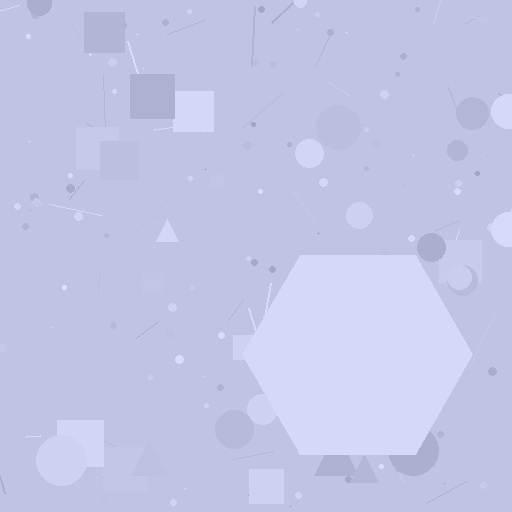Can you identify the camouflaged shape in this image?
The camouflaged shape is a hexagon.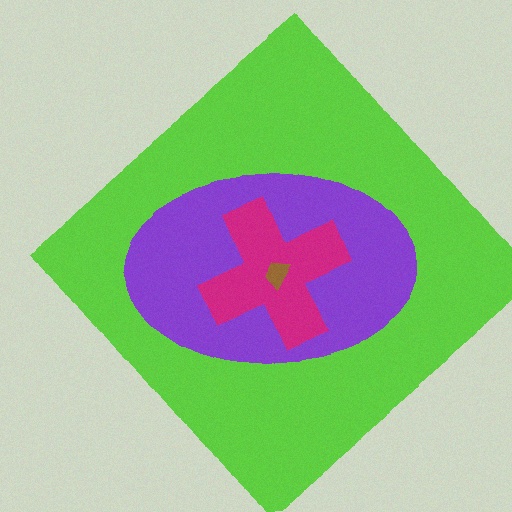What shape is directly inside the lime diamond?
The purple ellipse.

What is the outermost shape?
The lime diamond.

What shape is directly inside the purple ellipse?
The magenta cross.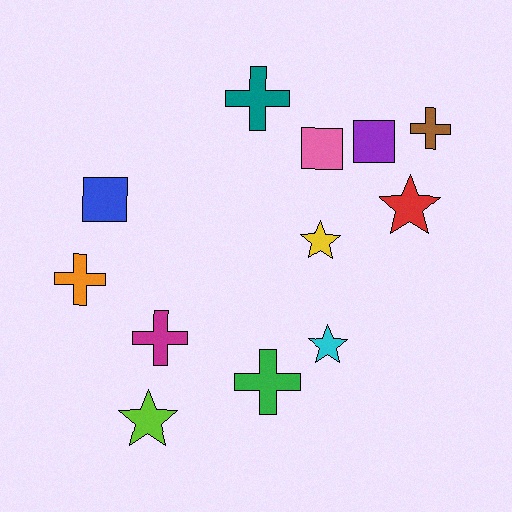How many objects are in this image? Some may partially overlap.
There are 12 objects.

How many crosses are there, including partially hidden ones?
There are 5 crosses.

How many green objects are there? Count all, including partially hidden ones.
There is 1 green object.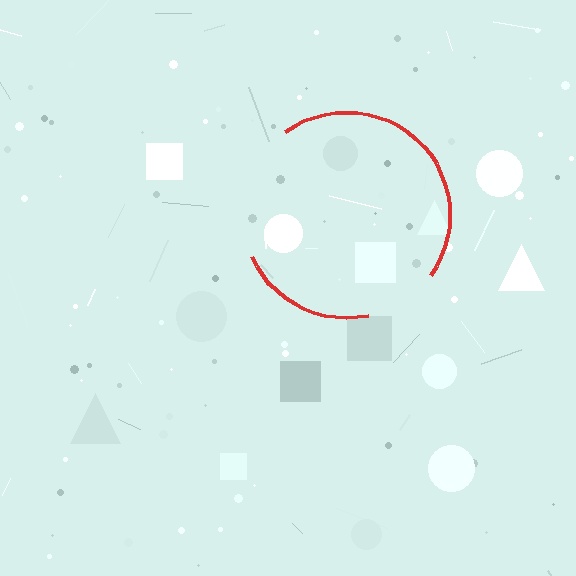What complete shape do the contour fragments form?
The contour fragments form a circle.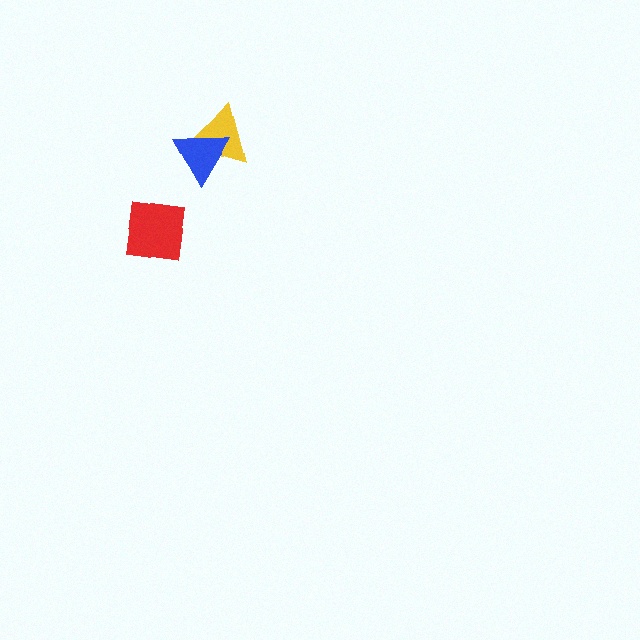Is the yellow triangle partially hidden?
Yes, it is partially covered by another shape.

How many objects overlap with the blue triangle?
1 object overlaps with the blue triangle.